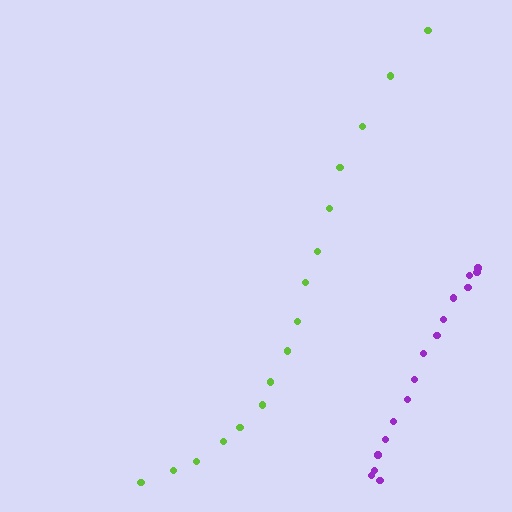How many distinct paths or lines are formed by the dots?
There are 2 distinct paths.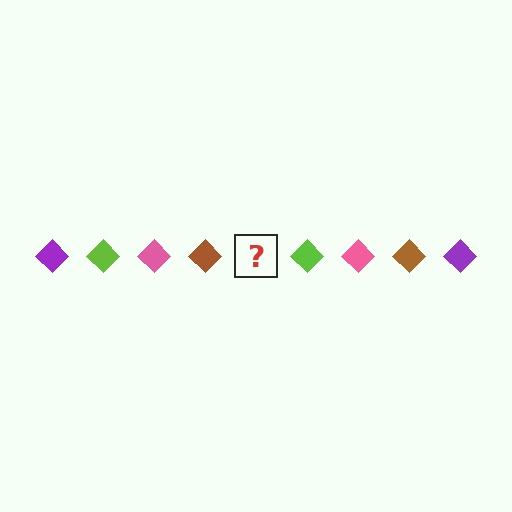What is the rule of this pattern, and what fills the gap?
The rule is that the pattern cycles through purple, lime, pink, brown diamonds. The gap should be filled with a purple diamond.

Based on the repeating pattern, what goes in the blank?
The blank should be a purple diamond.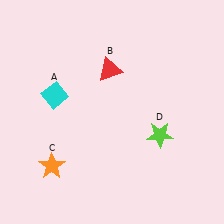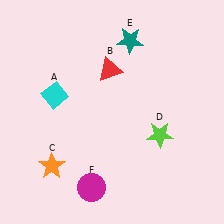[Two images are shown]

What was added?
A teal star (E), a magenta circle (F) were added in Image 2.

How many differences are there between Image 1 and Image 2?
There are 2 differences between the two images.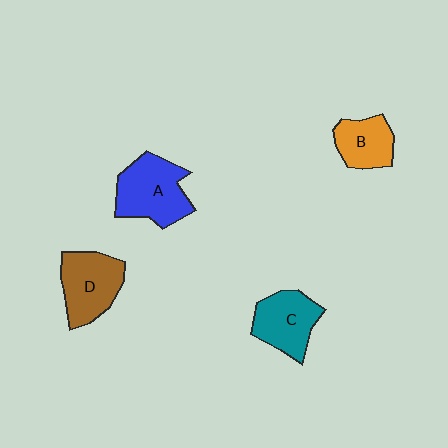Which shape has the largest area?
Shape A (blue).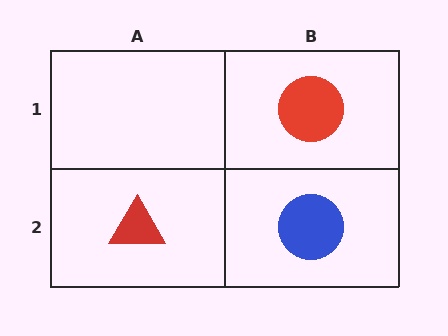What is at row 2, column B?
A blue circle.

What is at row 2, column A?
A red triangle.